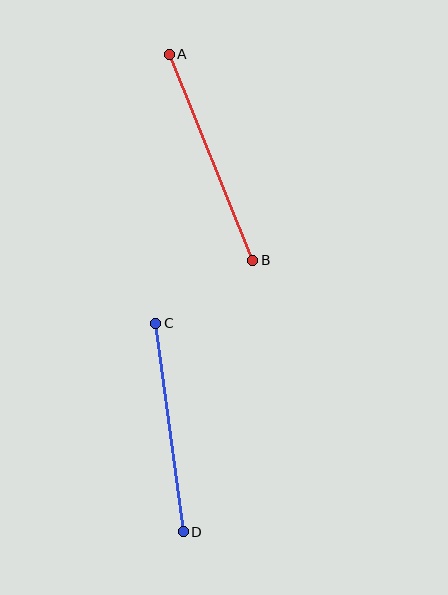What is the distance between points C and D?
The distance is approximately 210 pixels.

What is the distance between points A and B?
The distance is approximately 222 pixels.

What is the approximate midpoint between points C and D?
The midpoint is at approximately (170, 427) pixels.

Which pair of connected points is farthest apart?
Points A and B are farthest apart.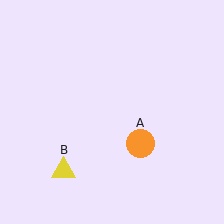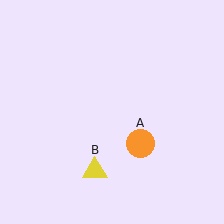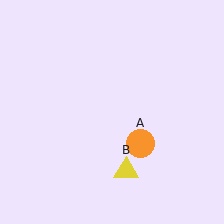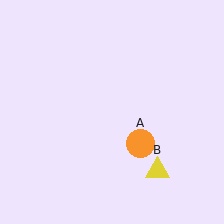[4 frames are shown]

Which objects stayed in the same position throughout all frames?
Orange circle (object A) remained stationary.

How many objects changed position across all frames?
1 object changed position: yellow triangle (object B).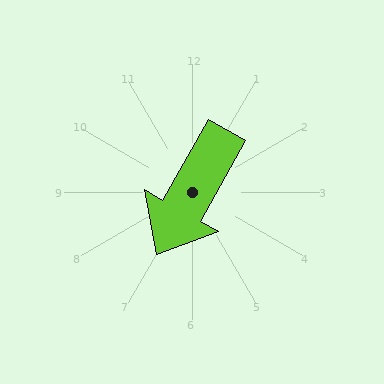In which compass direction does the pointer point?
Southwest.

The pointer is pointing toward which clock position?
Roughly 7 o'clock.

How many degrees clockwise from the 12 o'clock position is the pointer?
Approximately 210 degrees.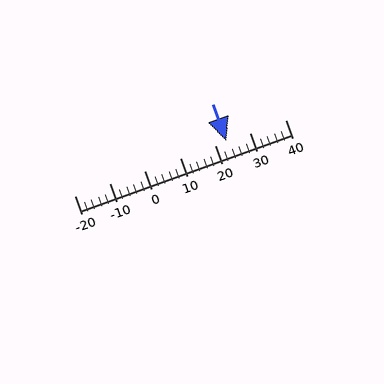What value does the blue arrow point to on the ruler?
The blue arrow points to approximately 23.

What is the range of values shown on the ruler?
The ruler shows values from -20 to 40.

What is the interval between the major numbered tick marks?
The major tick marks are spaced 10 units apart.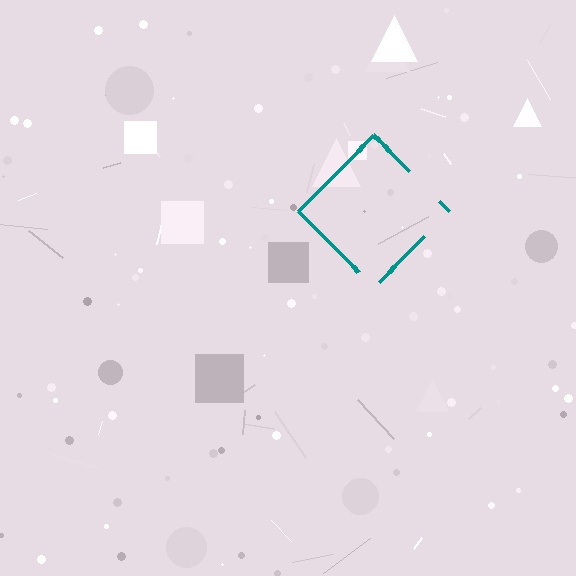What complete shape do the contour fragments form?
The contour fragments form a diamond.